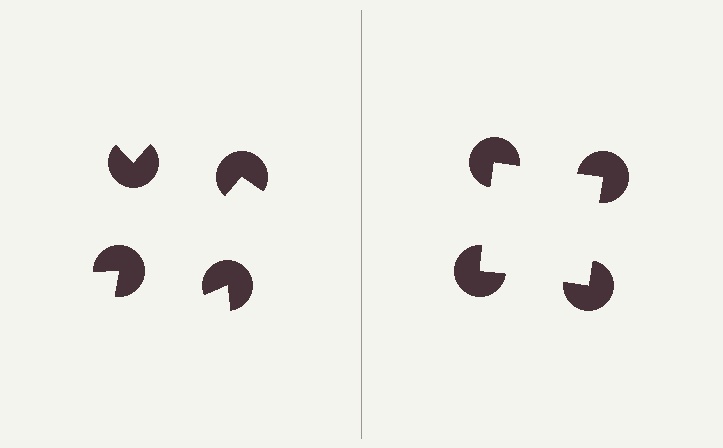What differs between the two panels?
The pac-man discs are positioned identically on both sides; only the wedge orientations differ. On the right they align to a square; on the left they are misaligned.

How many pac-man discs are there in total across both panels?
8 — 4 on each side.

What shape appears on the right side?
An illusory square.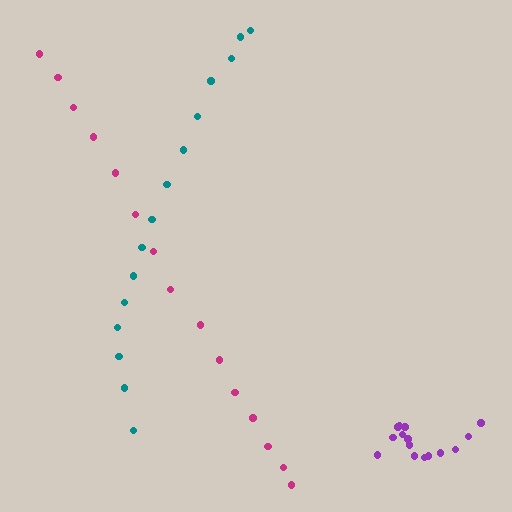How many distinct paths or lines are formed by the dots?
There are 3 distinct paths.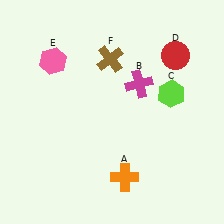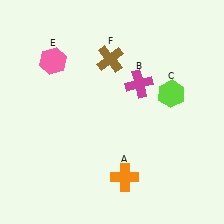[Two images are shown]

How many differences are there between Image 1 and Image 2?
There is 1 difference between the two images.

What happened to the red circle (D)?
The red circle (D) was removed in Image 2. It was in the top-right area of Image 1.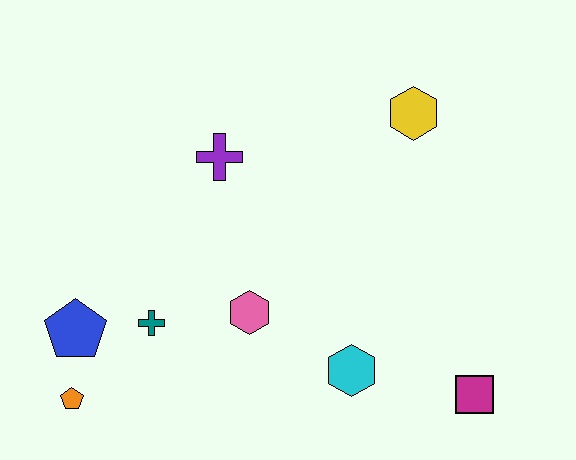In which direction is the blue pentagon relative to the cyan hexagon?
The blue pentagon is to the left of the cyan hexagon.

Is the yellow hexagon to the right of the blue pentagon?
Yes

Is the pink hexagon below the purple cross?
Yes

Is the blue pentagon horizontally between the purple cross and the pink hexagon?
No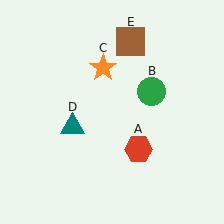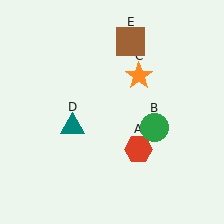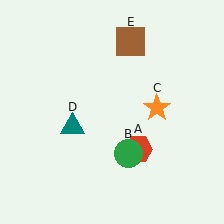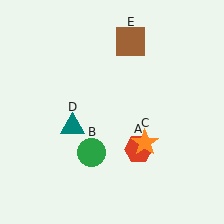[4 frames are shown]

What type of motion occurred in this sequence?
The green circle (object B), orange star (object C) rotated clockwise around the center of the scene.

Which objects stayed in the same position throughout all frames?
Red hexagon (object A) and teal triangle (object D) and brown square (object E) remained stationary.